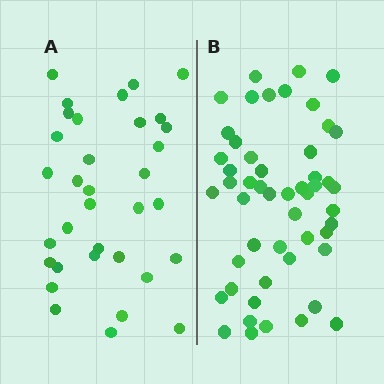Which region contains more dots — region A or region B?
Region B (the right region) has more dots.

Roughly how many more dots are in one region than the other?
Region B has approximately 15 more dots than region A.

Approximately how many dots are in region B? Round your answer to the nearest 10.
About 50 dots. (The exact count is 51, which rounds to 50.)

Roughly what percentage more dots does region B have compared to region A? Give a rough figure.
About 50% more.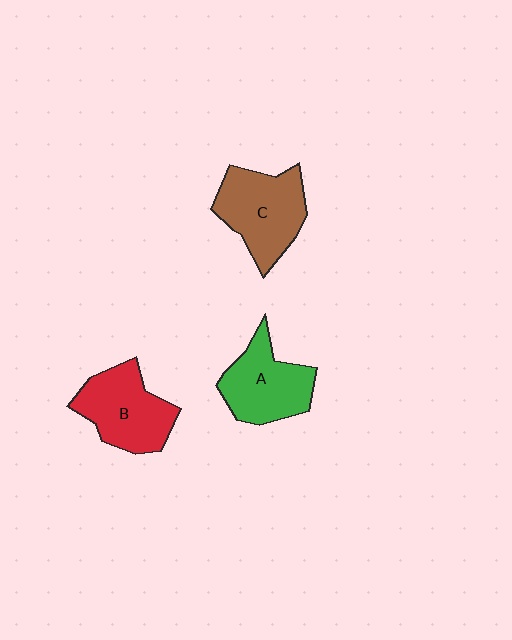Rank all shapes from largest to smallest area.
From largest to smallest: C (brown), B (red), A (green).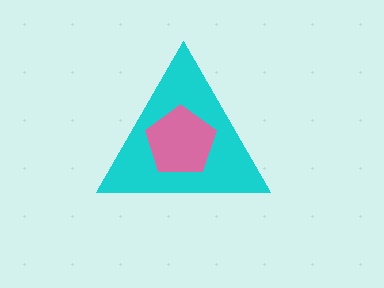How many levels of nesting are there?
2.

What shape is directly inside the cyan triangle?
The pink pentagon.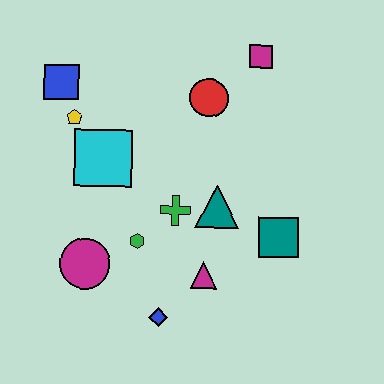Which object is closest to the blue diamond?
The magenta triangle is closest to the blue diamond.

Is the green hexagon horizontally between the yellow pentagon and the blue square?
No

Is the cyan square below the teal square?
No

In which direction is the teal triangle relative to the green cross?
The teal triangle is to the right of the green cross.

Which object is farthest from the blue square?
The teal square is farthest from the blue square.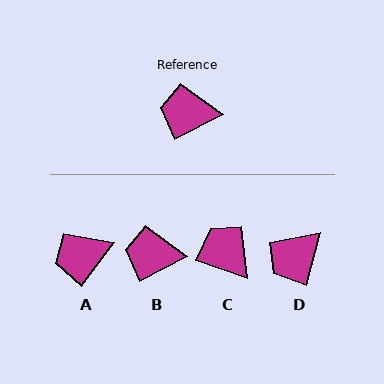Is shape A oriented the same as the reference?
No, it is off by about 25 degrees.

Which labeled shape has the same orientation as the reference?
B.